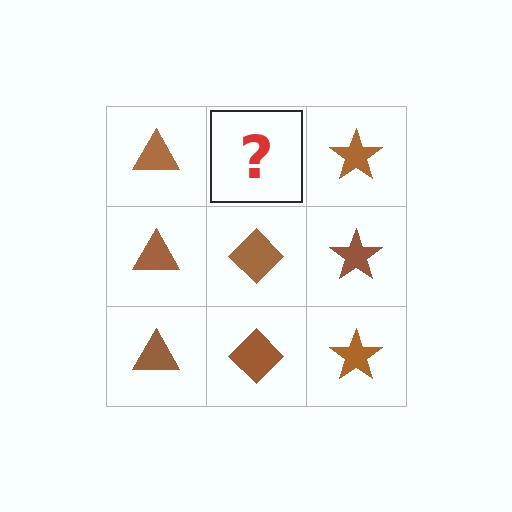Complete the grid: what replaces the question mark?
The question mark should be replaced with a brown diamond.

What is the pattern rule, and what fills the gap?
The rule is that each column has a consistent shape. The gap should be filled with a brown diamond.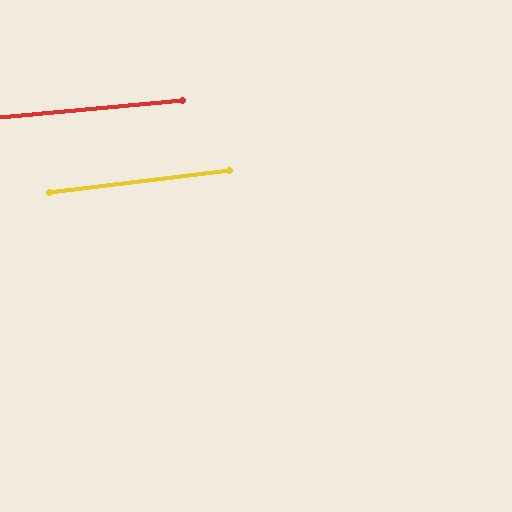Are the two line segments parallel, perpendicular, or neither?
Parallel — their directions differ by only 1.5°.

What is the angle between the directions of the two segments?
Approximately 1 degree.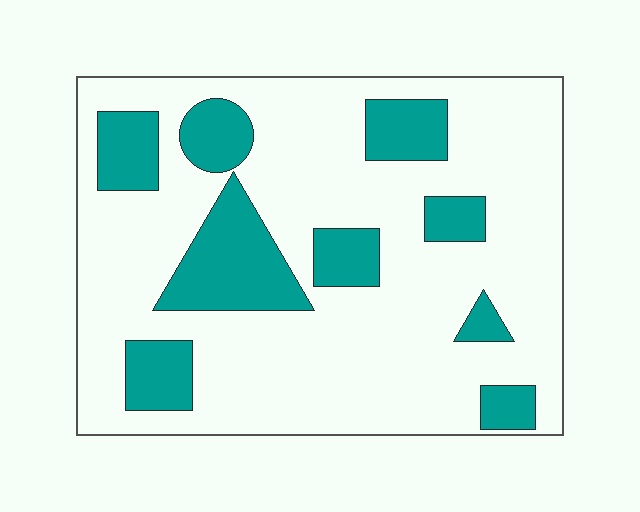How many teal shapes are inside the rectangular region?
9.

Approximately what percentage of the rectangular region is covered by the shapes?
Approximately 25%.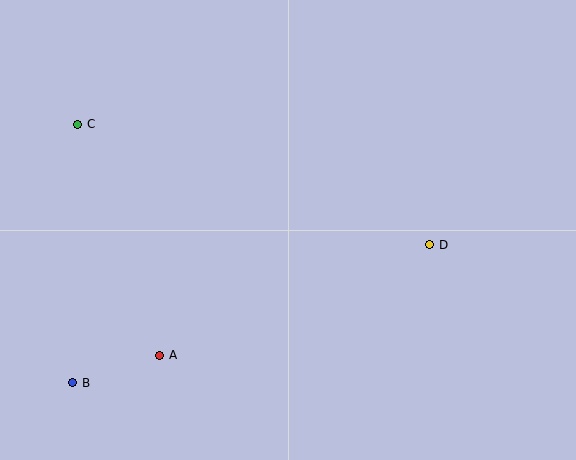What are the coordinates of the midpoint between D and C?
The midpoint between D and C is at (254, 185).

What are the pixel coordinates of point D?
Point D is at (430, 245).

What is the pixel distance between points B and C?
The distance between B and C is 259 pixels.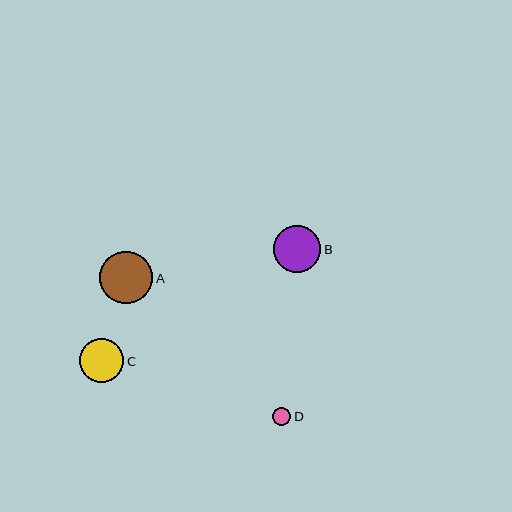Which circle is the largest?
Circle A is the largest with a size of approximately 53 pixels.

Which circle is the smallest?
Circle D is the smallest with a size of approximately 18 pixels.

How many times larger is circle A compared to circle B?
Circle A is approximately 1.1 times the size of circle B.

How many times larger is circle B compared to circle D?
Circle B is approximately 2.6 times the size of circle D.